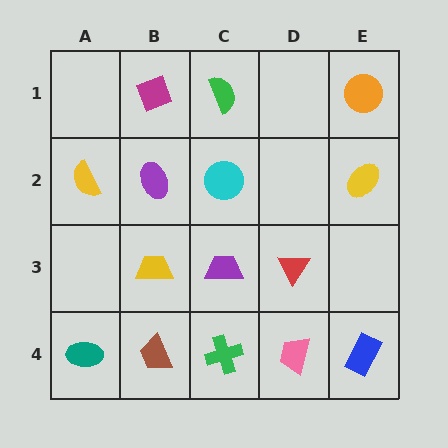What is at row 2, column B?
A purple ellipse.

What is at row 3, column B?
A yellow trapezoid.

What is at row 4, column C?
A green cross.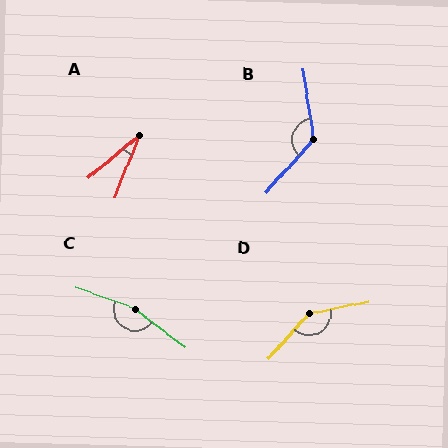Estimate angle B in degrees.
Approximately 129 degrees.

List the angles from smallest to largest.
A (29°), B (129°), D (144°), C (162°).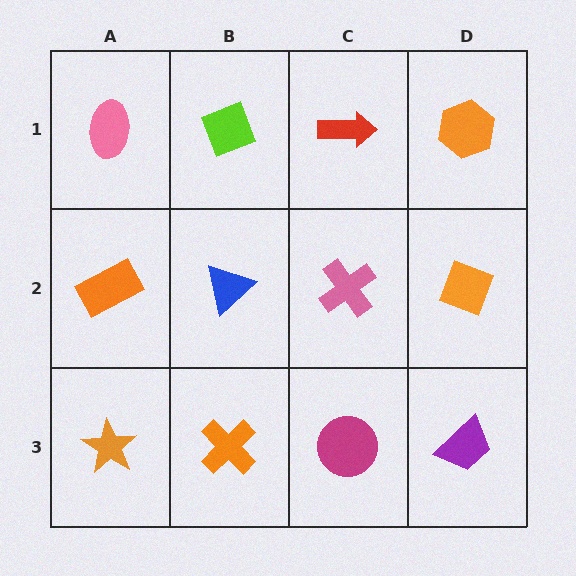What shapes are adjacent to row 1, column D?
An orange diamond (row 2, column D), a red arrow (row 1, column C).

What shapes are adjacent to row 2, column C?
A red arrow (row 1, column C), a magenta circle (row 3, column C), a blue triangle (row 2, column B), an orange diamond (row 2, column D).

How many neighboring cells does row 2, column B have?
4.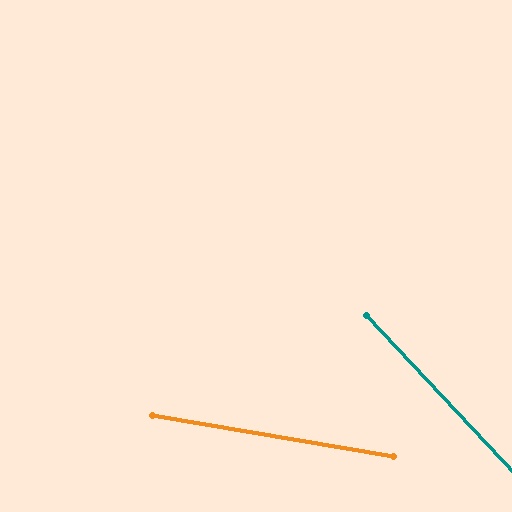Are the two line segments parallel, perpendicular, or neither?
Neither parallel nor perpendicular — they differ by about 37°.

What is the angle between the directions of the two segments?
Approximately 37 degrees.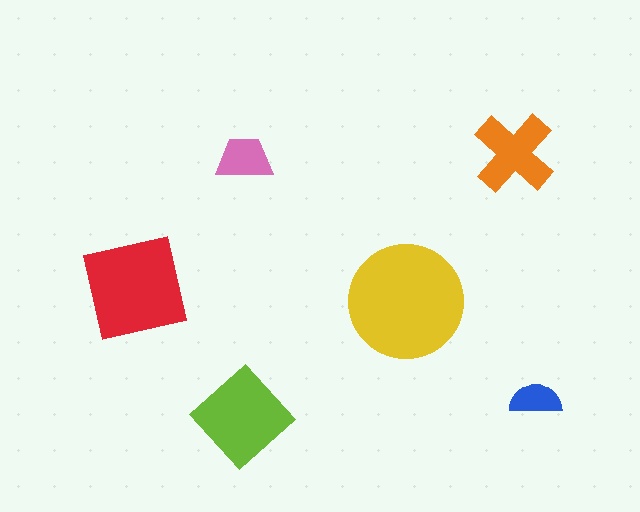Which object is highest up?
The orange cross is topmost.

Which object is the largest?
The yellow circle.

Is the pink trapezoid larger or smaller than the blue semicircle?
Larger.